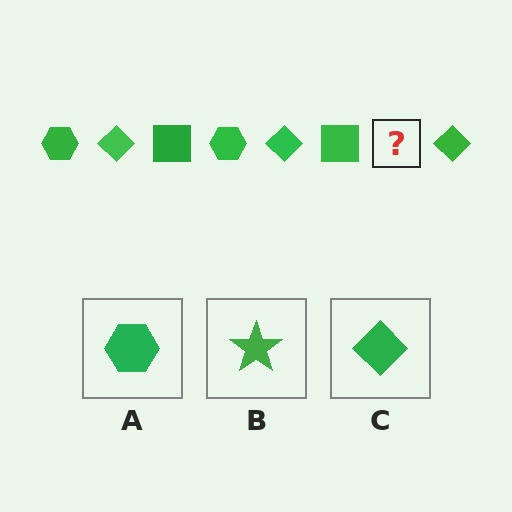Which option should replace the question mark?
Option A.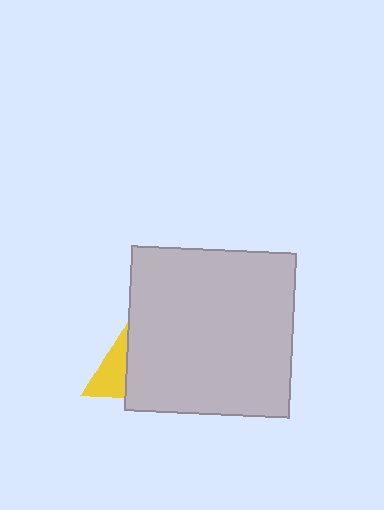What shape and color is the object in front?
The object in front is a light gray square.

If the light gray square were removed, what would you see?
You would see the complete yellow triangle.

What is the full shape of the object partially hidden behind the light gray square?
The partially hidden object is a yellow triangle.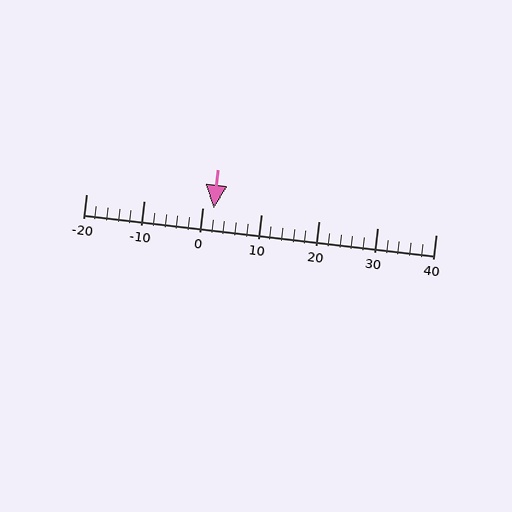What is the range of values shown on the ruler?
The ruler shows values from -20 to 40.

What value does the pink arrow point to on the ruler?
The pink arrow points to approximately 2.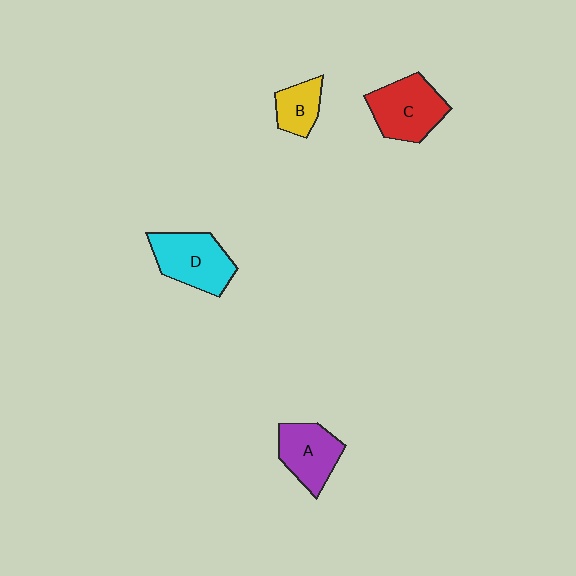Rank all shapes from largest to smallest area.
From largest to smallest: C (red), D (cyan), A (purple), B (yellow).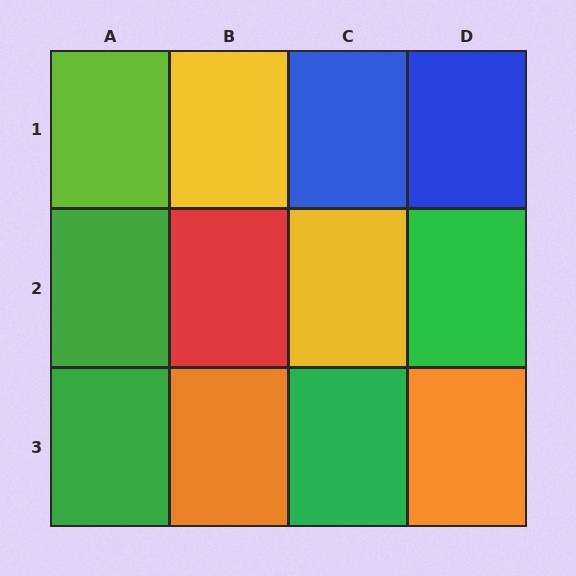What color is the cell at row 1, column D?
Blue.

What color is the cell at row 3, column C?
Green.